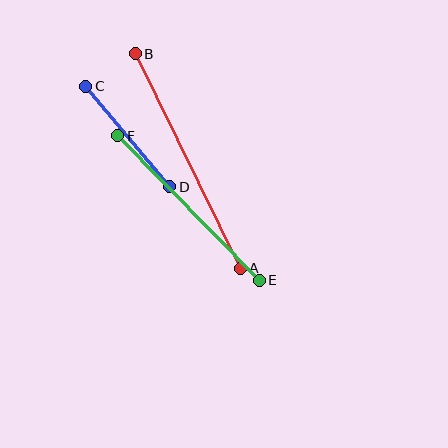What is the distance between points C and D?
The distance is approximately 131 pixels.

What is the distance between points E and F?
The distance is approximately 203 pixels.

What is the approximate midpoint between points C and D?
The midpoint is at approximately (128, 136) pixels.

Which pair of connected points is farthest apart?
Points A and B are farthest apart.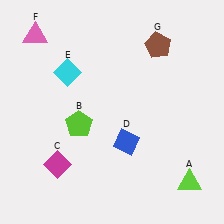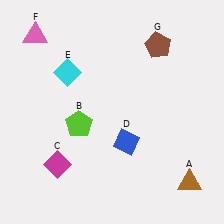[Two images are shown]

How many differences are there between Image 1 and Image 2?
There is 1 difference between the two images.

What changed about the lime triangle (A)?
In Image 1, A is lime. In Image 2, it changed to brown.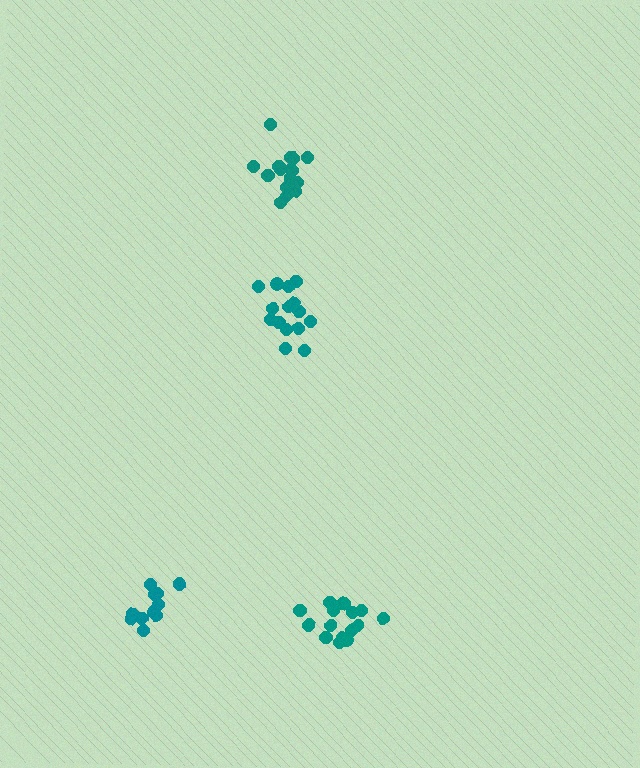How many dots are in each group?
Group 1: 12 dots, Group 2: 16 dots, Group 3: 15 dots, Group 4: 16 dots (59 total).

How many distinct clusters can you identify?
There are 4 distinct clusters.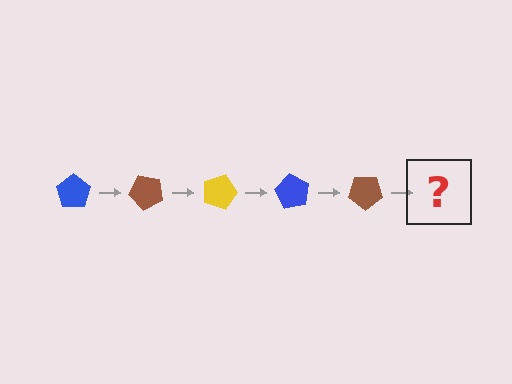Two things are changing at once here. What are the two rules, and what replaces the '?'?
The two rules are that it rotates 45 degrees each step and the color cycles through blue, brown, and yellow. The '?' should be a yellow pentagon, rotated 225 degrees from the start.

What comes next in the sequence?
The next element should be a yellow pentagon, rotated 225 degrees from the start.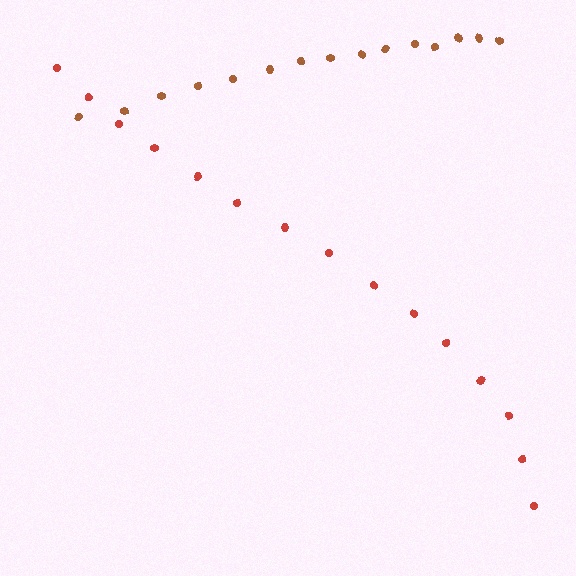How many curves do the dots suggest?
There are 2 distinct paths.